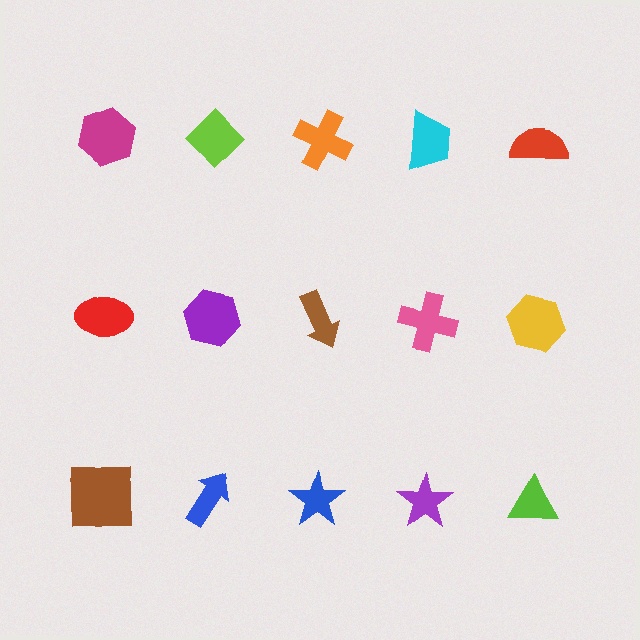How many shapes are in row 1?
5 shapes.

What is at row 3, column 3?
A blue star.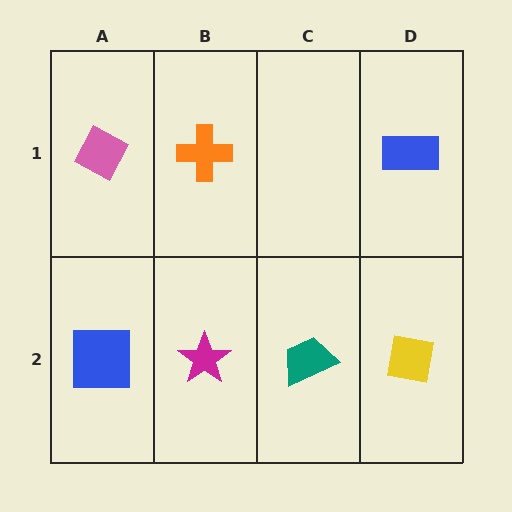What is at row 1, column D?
A blue rectangle.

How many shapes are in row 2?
4 shapes.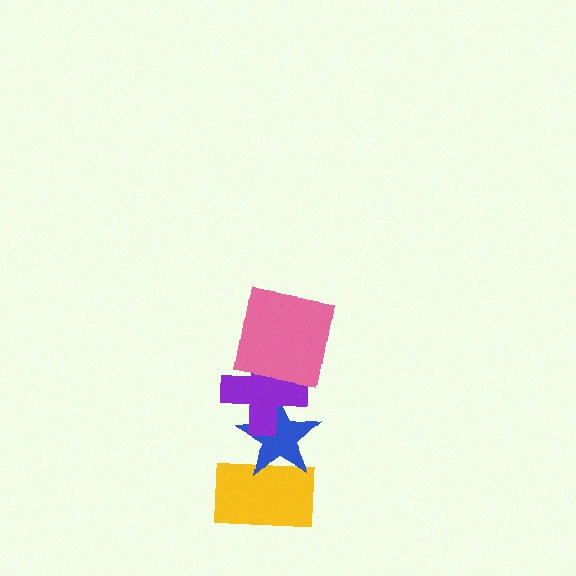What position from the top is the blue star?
The blue star is 3rd from the top.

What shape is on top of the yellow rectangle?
The blue star is on top of the yellow rectangle.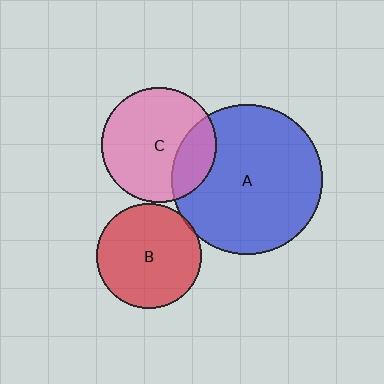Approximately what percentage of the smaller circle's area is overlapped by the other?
Approximately 25%.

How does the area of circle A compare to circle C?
Approximately 1.7 times.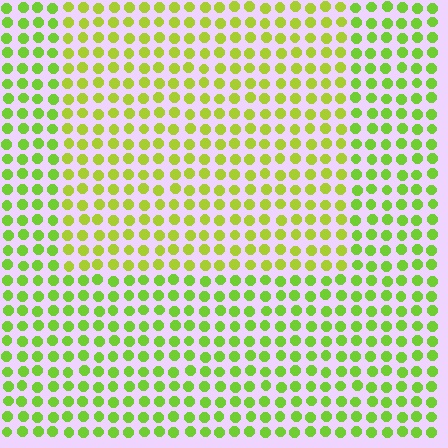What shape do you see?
I see a rectangle.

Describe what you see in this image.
The image is filled with small lime elements in a uniform arrangement. A rectangle-shaped region is visible where the elements are tinted to a slightly different hue, forming a subtle color boundary.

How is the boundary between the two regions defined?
The boundary is defined purely by a slight shift in hue (about 22 degrees). Spacing, size, and orientation are identical on both sides.